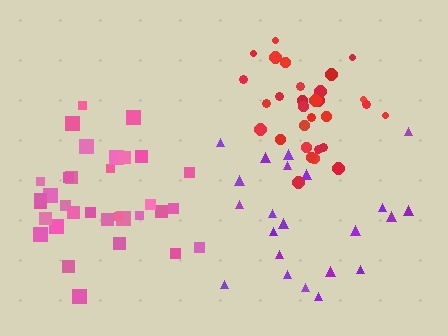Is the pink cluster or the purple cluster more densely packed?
Pink.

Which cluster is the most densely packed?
Red.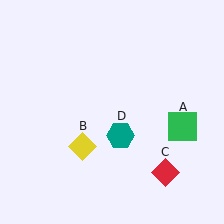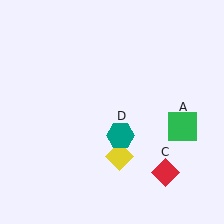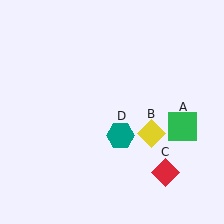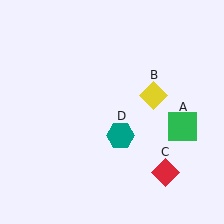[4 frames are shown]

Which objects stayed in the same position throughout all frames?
Green square (object A) and red diamond (object C) and teal hexagon (object D) remained stationary.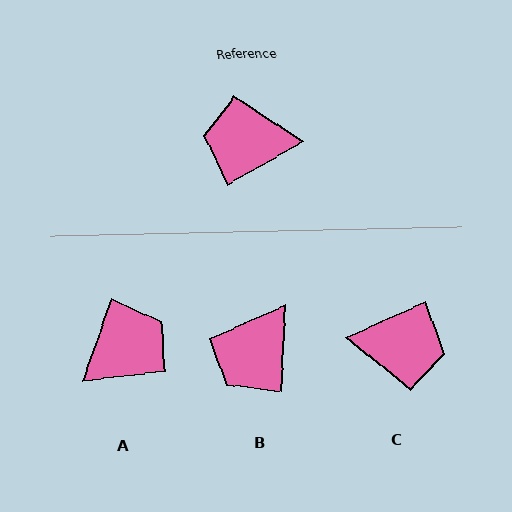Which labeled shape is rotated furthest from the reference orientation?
C, about 174 degrees away.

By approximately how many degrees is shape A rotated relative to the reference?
Approximately 140 degrees clockwise.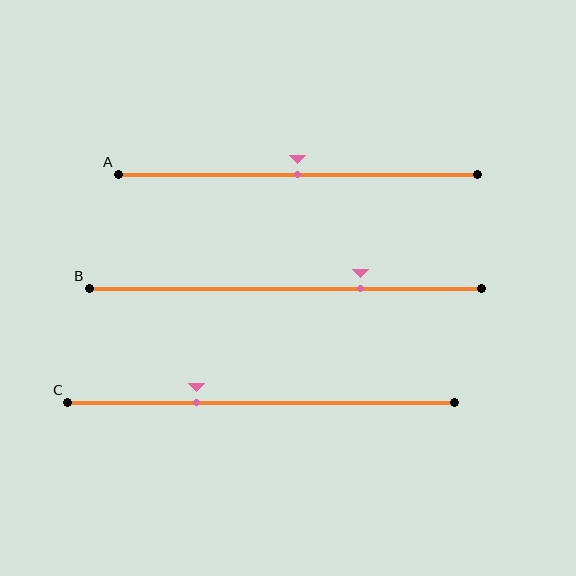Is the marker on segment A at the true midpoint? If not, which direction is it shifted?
Yes, the marker on segment A is at the true midpoint.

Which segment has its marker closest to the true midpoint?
Segment A has its marker closest to the true midpoint.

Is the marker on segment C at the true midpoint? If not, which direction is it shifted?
No, the marker on segment C is shifted to the left by about 17% of the segment length.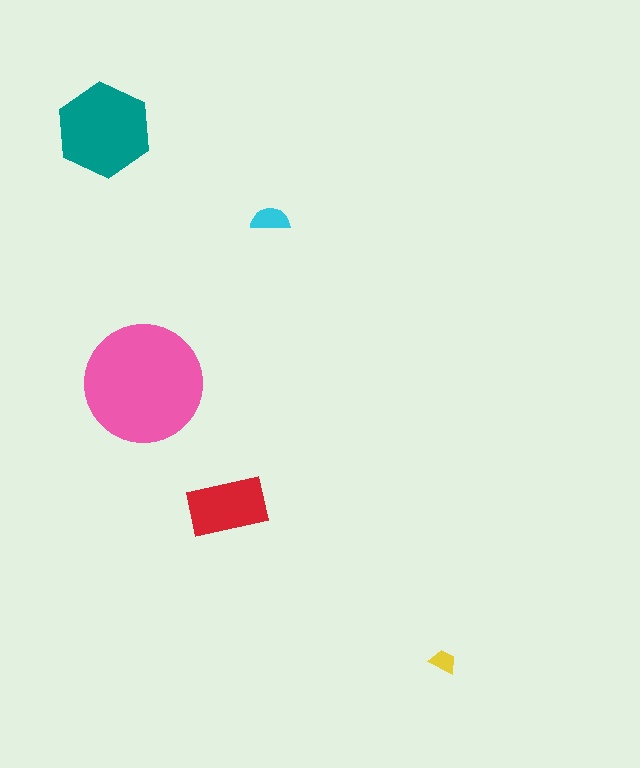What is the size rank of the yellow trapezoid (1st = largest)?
5th.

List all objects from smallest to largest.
The yellow trapezoid, the cyan semicircle, the red rectangle, the teal hexagon, the pink circle.